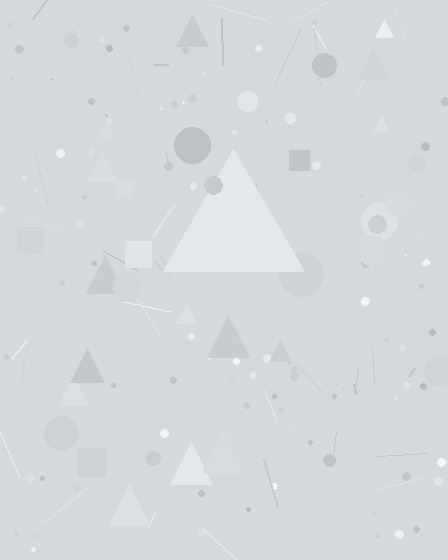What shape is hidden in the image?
A triangle is hidden in the image.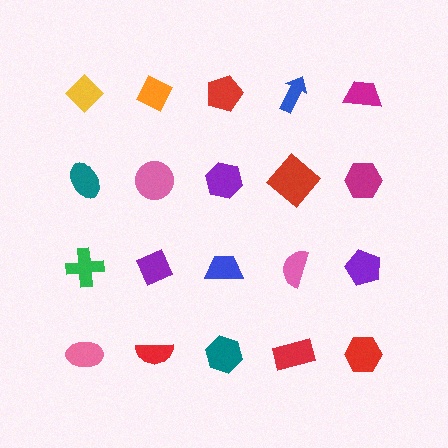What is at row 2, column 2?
A pink circle.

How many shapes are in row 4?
5 shapes.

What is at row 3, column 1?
A green cross.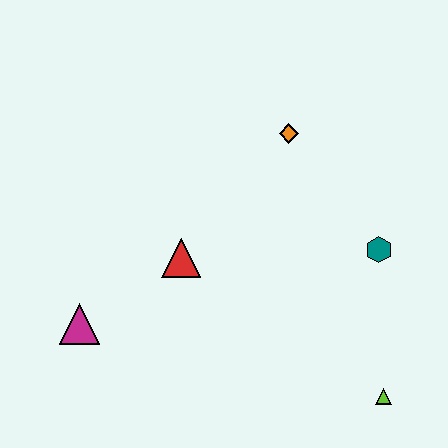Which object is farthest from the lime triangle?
The magenta triangle is farthest from the lime triangle.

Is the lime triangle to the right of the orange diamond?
Yes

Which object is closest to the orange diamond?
The teal hexagon is closest to the orange diamond.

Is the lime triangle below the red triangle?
Yes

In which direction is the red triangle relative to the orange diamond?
The red triangle is below the orange diamond.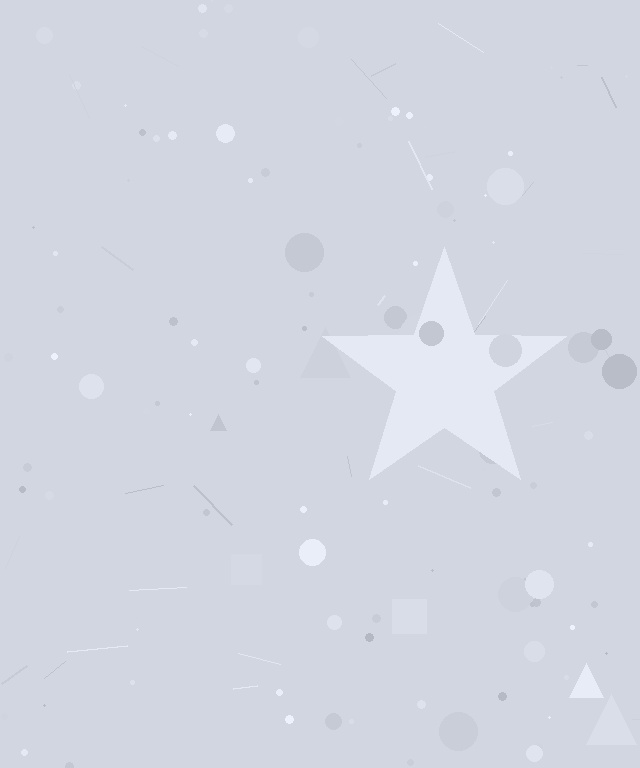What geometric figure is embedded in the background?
A star is embedded in the background.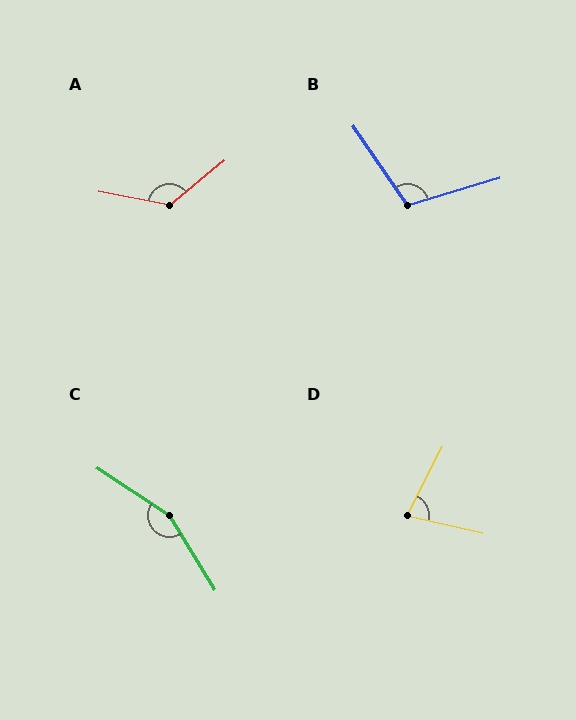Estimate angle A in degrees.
Approximately 129 degrees.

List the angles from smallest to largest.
D (76°), B (107°), A (129°), C (155°).